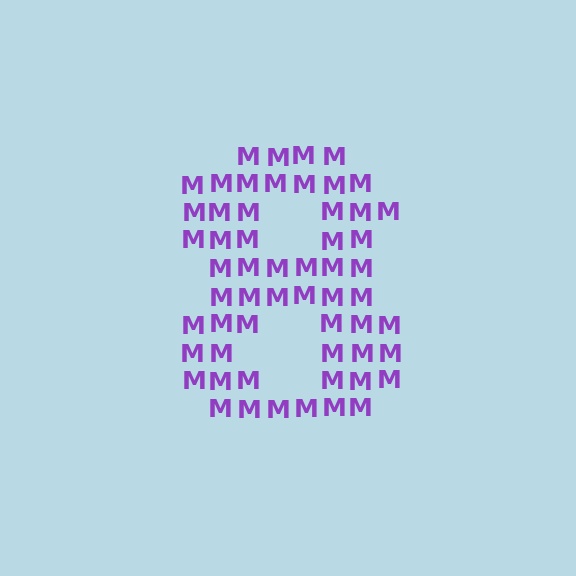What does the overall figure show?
The overall figure shows the digit 8.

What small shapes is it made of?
It is made of small letter M's.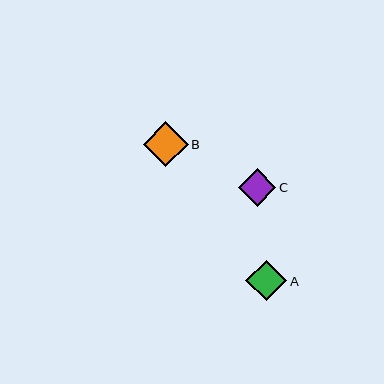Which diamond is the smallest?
Diamond C is the smallest with a size of approximately 38 pixels.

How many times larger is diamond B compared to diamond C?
Diamond B is approximately 1.2 times the size of diamond C.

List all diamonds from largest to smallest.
From largest to smallest: B, A, C.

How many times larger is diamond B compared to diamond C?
Diamond B is approximately 1.2 times the size of diamond C.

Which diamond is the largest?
Diamond B is the largest with a size of approximately 45 pixels.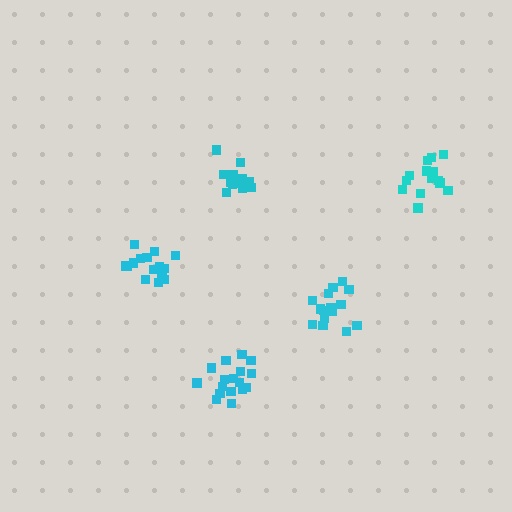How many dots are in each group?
Group 1: 14 dots, Group 2: 15 dots, Group 3: 17 dots, Group 4: 14 dots, Group 5: 15 dots (75 total).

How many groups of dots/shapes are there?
There are 5 groups.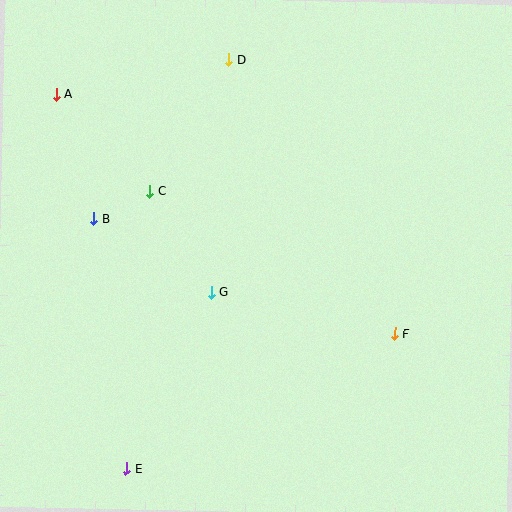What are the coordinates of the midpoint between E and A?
The midpoint between E and A is at (91, 281).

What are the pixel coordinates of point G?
Point G is at (211, 292).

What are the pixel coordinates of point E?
Point E is at (126, 469).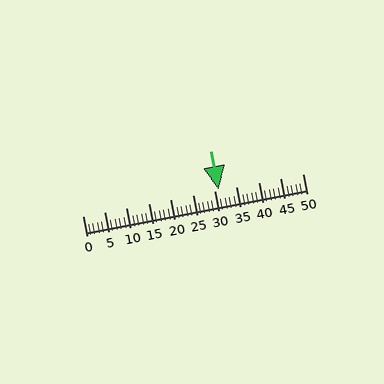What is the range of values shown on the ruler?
The ruler shows values from 0 to 50.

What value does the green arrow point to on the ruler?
The green arrow points to approximately 31.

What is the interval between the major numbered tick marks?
The major tick marks are spaced 5 units apart.